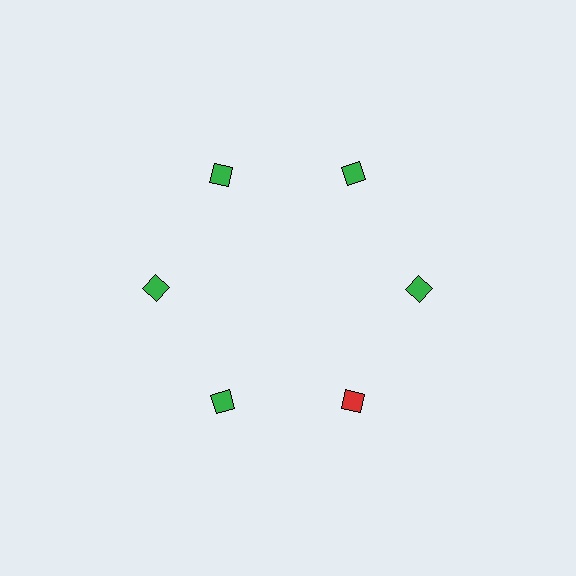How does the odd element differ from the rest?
It has a different color: red instead of green.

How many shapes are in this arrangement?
There are 6 shapes arranged in a ring pattern.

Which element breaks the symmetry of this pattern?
The red diamond at roughly the 5 o'clock position breaks the symmetry. All other shapes are green diamonds.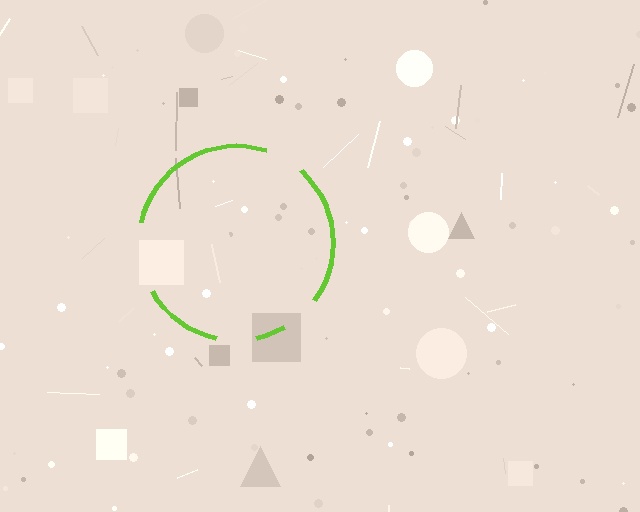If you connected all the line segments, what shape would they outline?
They would outline a circle.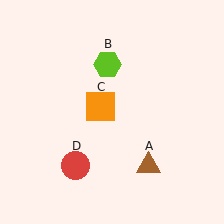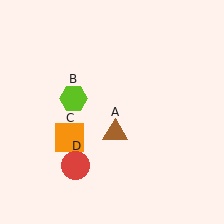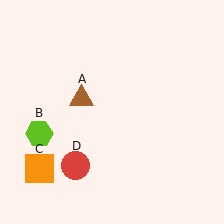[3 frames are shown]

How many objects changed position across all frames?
3 objects changed position: brown triangle (object A), lime hexagon (object B), orange square (object C).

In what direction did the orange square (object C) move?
The orange square (object C) moved down and to the left.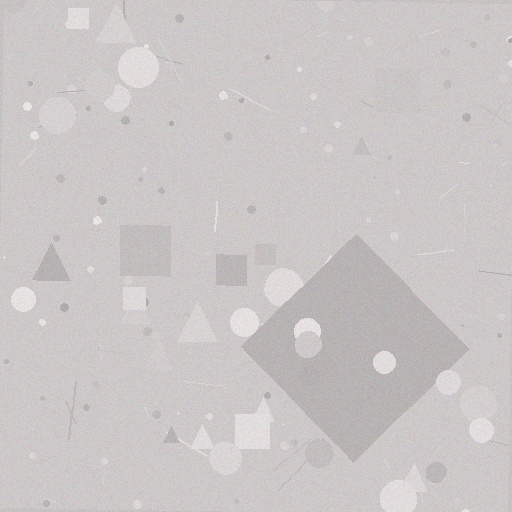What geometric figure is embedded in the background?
A diamond is embedded in the background.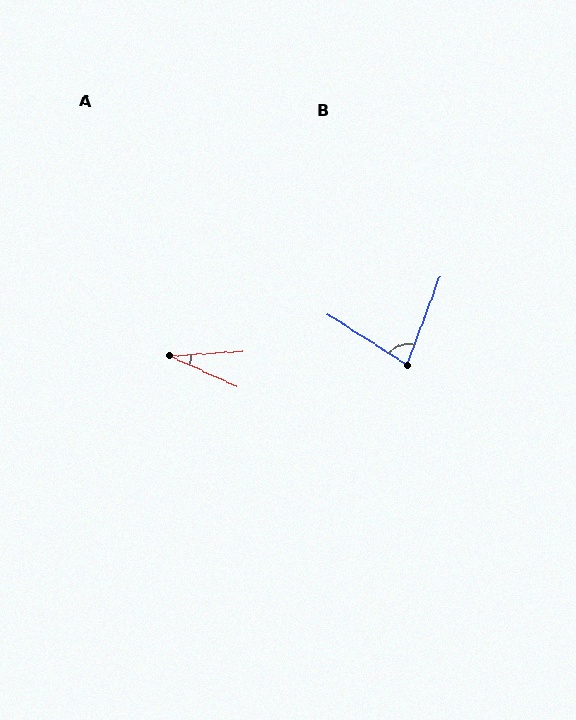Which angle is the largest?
B, at approximately 78 degrees.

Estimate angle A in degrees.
Approximately 28 degrees.